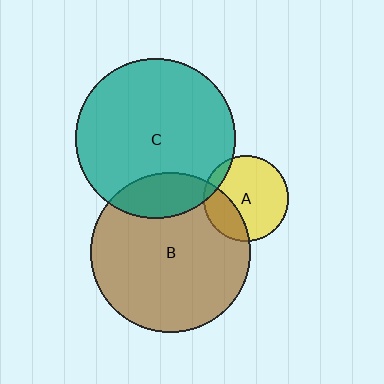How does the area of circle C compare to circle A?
Approximately 3.5 times.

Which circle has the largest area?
Circle B (brown).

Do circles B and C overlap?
Yes.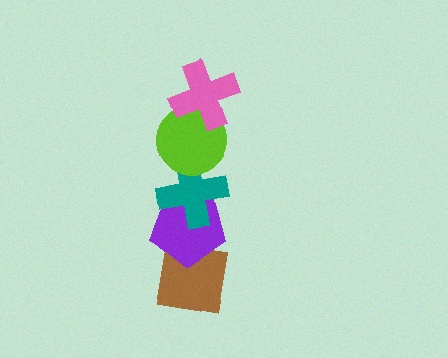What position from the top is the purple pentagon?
The purple pentagon is 4th from the top.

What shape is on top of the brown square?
The purple pentagon is on top of the brown square.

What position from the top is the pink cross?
The pink cross is 1st from the top.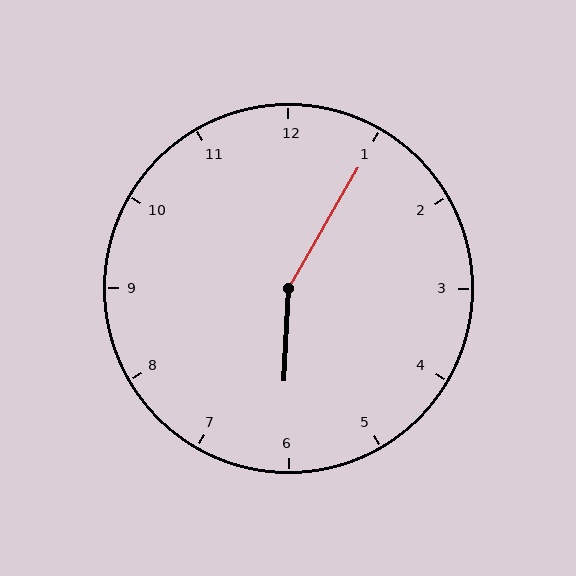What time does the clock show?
6:05.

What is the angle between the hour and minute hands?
Approximately 152 degrees.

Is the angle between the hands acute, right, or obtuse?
It is obtuse.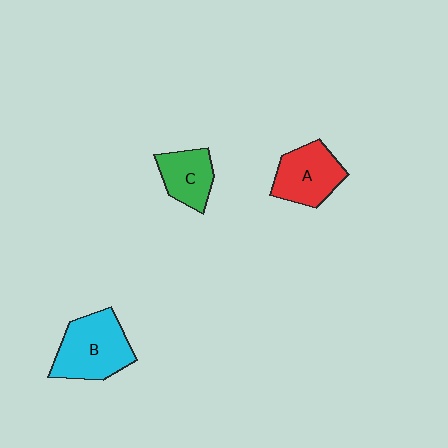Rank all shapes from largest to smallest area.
From largest to smallest: B (cyan), A (red), C (green).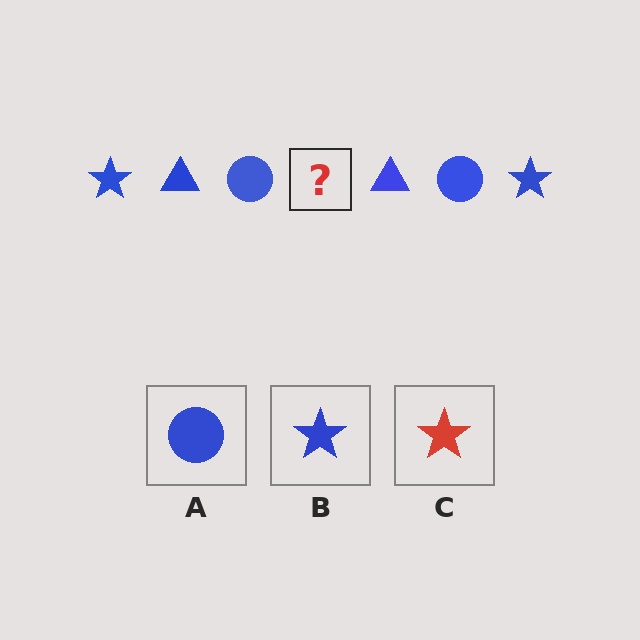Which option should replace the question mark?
Option B.